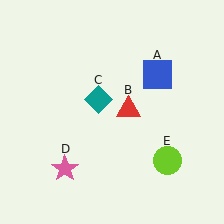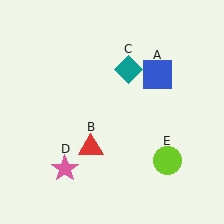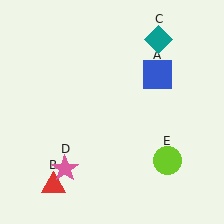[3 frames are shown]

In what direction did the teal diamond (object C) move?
The teal diamond (object C) moved up and to the right.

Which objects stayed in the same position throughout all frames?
Blue square (object A) and pink star (object D) and lime circle (object E) remained stationary.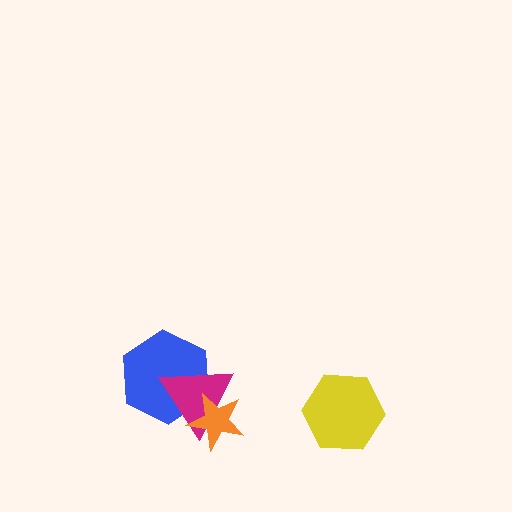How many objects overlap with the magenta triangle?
2 objects overlap with the magenta triangle.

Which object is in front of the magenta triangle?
The orange star is in front of the magenta triangle.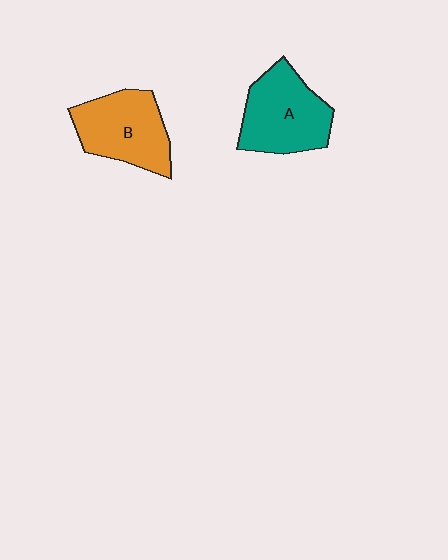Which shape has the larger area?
Shape A (teal).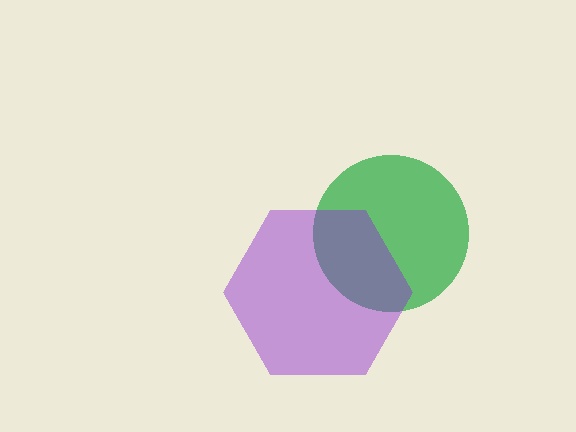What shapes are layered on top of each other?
The layered shapes are: a green circle, a purple hexagon.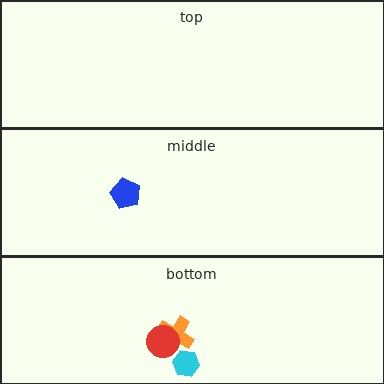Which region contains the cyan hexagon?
The bottom region.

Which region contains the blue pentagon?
The middle region.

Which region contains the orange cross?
The bottom region.